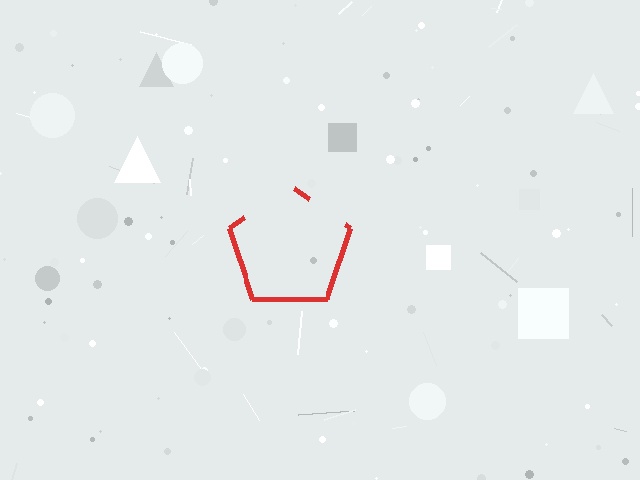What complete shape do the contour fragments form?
The contour fragments form a pentagon.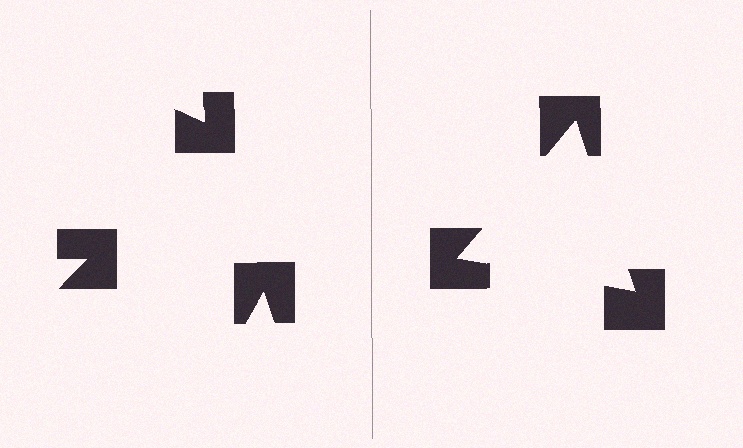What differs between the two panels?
The notched squares are positioned identically on both sides; only the wedge orientations differ. On the right they align to a triangle; on the left they are misaligned.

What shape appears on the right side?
An illusory triangle.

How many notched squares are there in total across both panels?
6 — 3 on each side.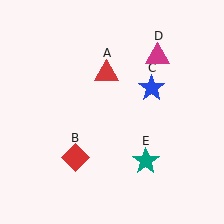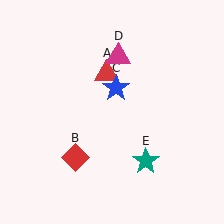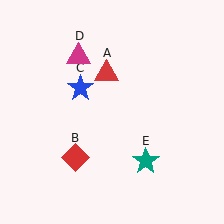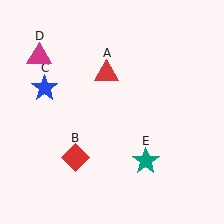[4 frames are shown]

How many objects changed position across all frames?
2 objects changed position: blue star (object C), magenta triangle (object D).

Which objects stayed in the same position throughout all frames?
Red triangle (object A) and red diamond (object B) and teal star (object E) remained stationary.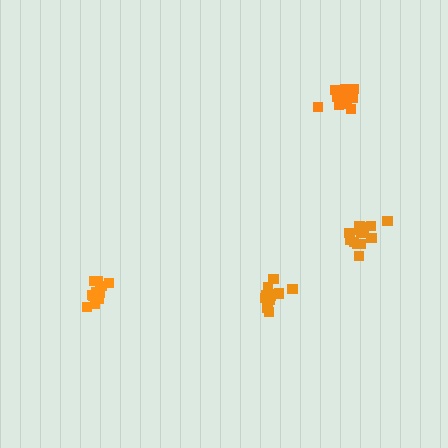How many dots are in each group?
Group 1: 14 dots, Group 2: 15 dots, Group 3: 13 dots, Group 4: 13 dots (55 total).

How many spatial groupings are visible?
There are 4 spatial groupings.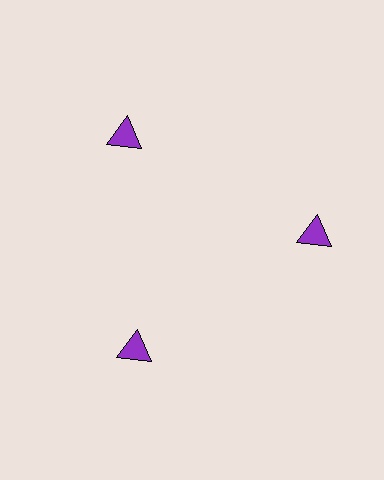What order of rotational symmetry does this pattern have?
This pattern has 3-fold rotational symmetry.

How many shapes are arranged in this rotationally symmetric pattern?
There are 3 shapes, arranged in 3 groups of 1.